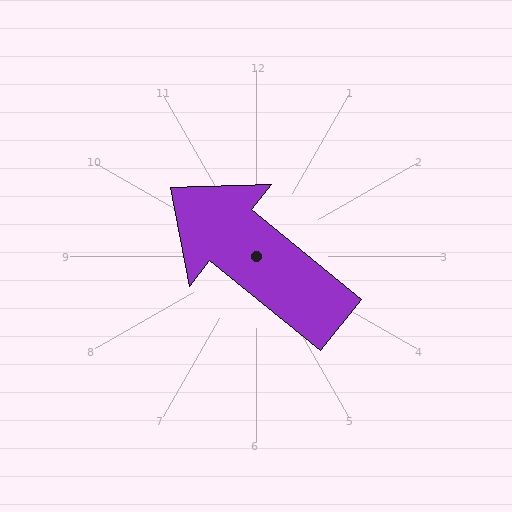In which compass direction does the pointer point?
Northwest.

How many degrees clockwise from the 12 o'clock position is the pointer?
Approximately 309 degrees.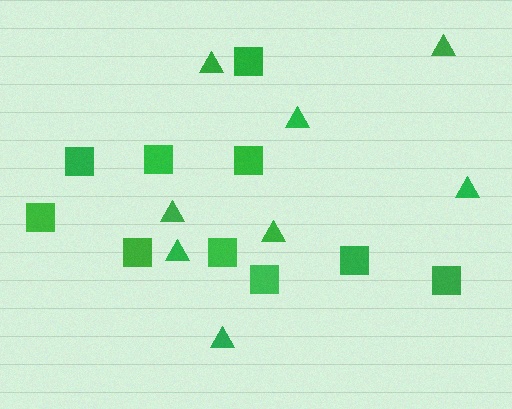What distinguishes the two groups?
There are 2 groups: one group of squares (10) and one group of triangles (8).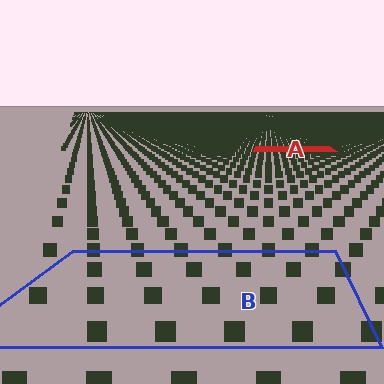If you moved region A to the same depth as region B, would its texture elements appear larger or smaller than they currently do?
They would appear larger. At a closer depth, the same texture elements are projected at a bigger on-screen size.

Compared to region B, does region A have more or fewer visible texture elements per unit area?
Region A has more texture elements per unit area — they are packed more densely because it is farther away.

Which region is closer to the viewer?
Region B is closer. The texture elements there are larger and more spread out.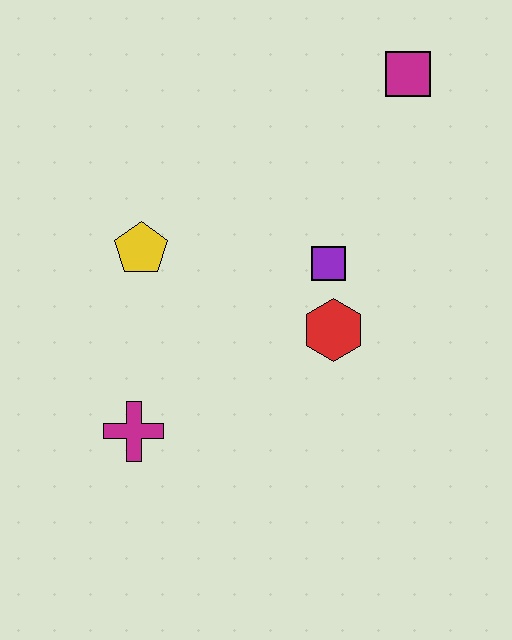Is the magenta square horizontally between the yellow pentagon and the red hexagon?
No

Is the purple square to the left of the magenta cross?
No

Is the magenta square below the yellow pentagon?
No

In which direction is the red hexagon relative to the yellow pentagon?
The red hexagon is to the right of the yellow pentagon.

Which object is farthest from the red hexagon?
The magenta square is farthest from the red hexagon.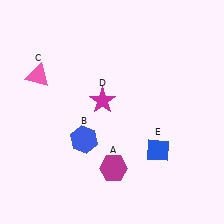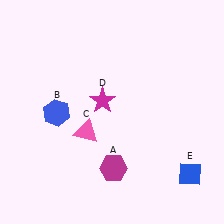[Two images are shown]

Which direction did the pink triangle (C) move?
The pink triangle (C) moved down.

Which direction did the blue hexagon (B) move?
The blue hexagon (B) moved left.